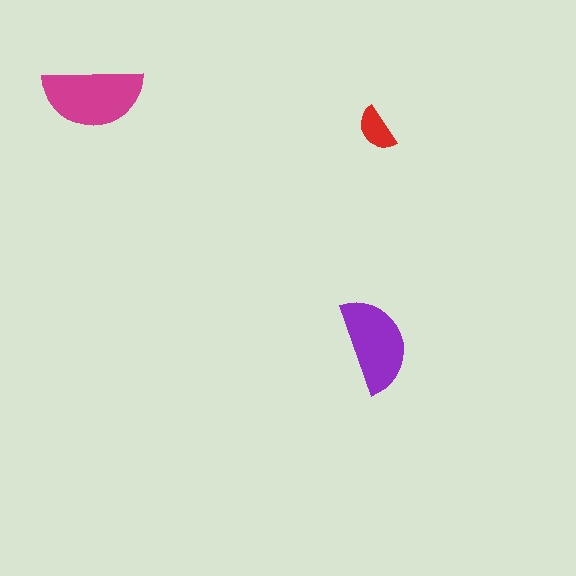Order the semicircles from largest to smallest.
the magenta one, the purple one, the red one.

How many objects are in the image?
There are 3 objects in the image.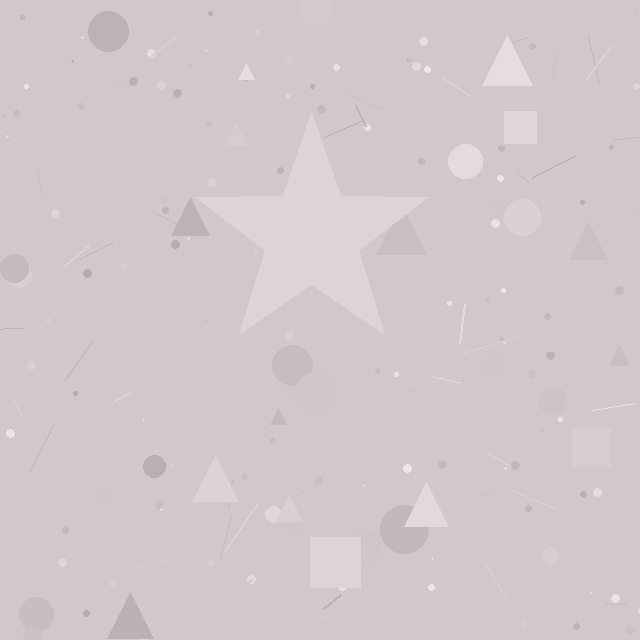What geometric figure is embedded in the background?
A star is embedded in the background.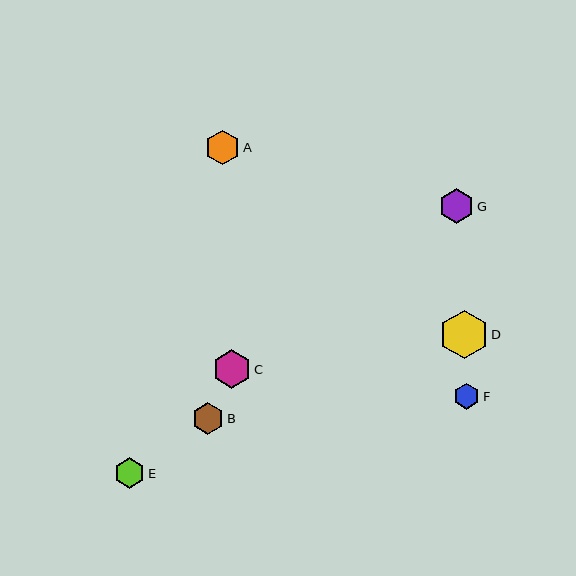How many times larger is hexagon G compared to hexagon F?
Hexagon G is approximately 1.3 times the size of hexagon F.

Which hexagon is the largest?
Hexagon D is the largest with a size of approximately 49 pixels.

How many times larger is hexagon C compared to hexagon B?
Hexagon C is approximately 1.2 times the size of hexagon B.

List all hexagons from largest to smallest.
From largest to smallest: D, C, G, A, B, E, F.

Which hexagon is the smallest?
Hexagon F is the smallest with a size of approximately 26 pixels.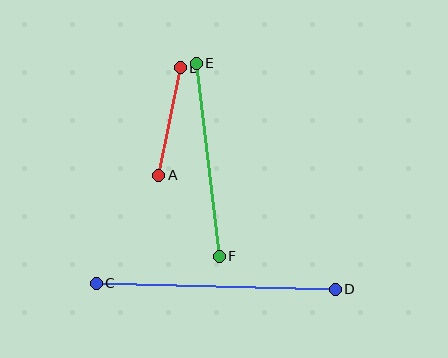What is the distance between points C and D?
The distance is approximately 239 pixels.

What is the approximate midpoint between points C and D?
The midpoint is at approximately (216, 286) pixels.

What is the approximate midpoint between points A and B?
The midpoint is at approximately (169, 122) pixels.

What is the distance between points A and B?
The distance is approximately 110 pixels.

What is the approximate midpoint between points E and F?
The midpoint is at approximately (208, 160) pixels.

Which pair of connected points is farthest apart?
Points C and D are farthest apart.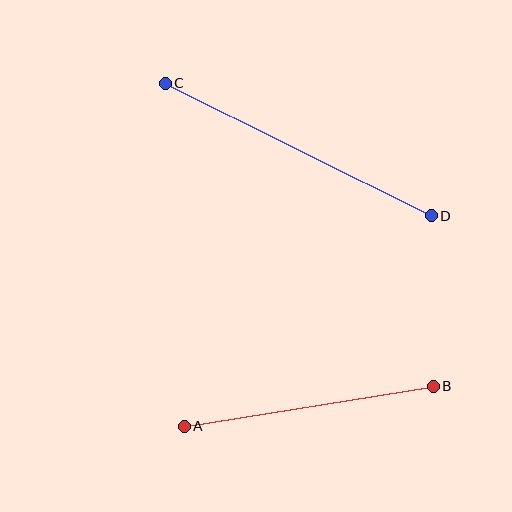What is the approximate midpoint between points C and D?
The midpoint is at approximately (298, 149) pixels.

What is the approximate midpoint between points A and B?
The midpoint is at approximately (309, 406) pixels.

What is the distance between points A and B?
The distance is approximately 253 pixels.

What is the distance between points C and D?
The distance is approximately 297 pixels.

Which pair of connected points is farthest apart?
Points C and D are farthest apart.